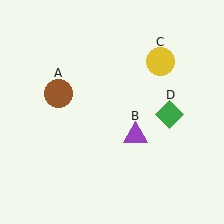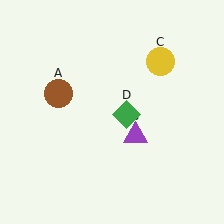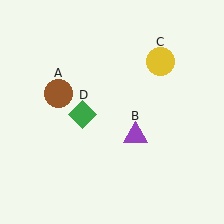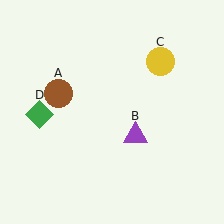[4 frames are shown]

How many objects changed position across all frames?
1 object changed position: green diamond (object D).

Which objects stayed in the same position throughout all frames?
Brown circle (object A) and purple triangle (object B) and yellow circle (object C) remained stationary.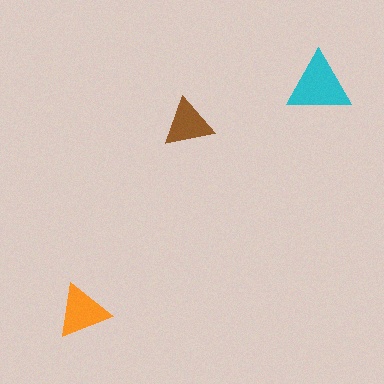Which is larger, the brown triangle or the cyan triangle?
The cyan one.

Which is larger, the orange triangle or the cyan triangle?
The cyan one.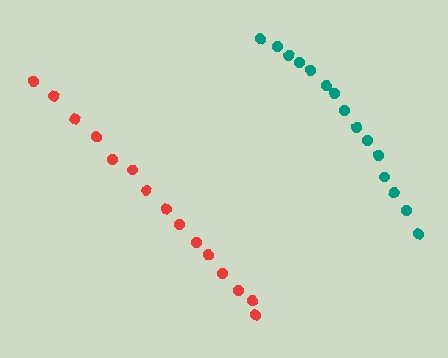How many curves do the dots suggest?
There are 2 distinct paths.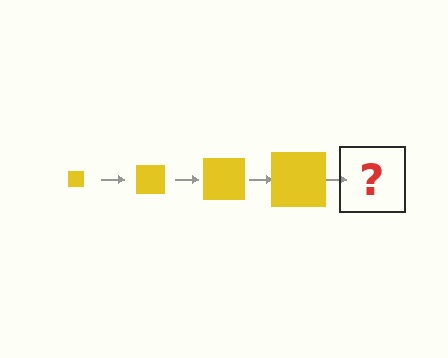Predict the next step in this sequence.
The next step is a yellow square, larger than the previous one.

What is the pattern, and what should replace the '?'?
The pattern is that the square gets progressively larger each step. The '?' should be a yellow square, larger than the previous one.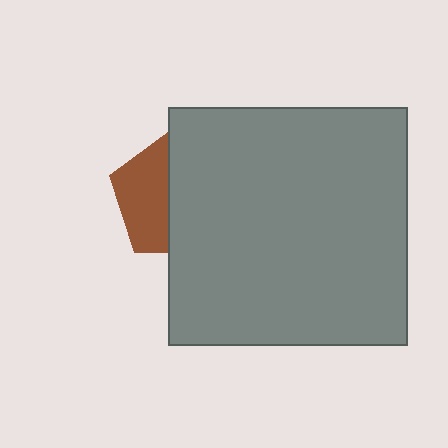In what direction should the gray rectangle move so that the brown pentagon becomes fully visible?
The gray rectangle should move right. That is the shortest direction to clear the overlap and leave the brown pentagon fully visible.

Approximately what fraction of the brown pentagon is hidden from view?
Roughly 58% of the brown pentagon is hidden behind the gray rectangle.